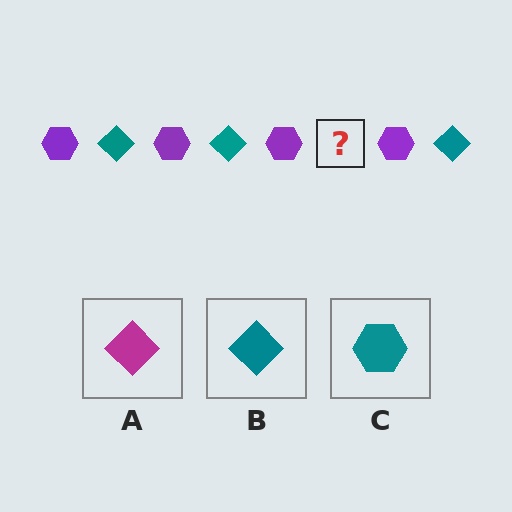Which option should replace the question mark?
Option B.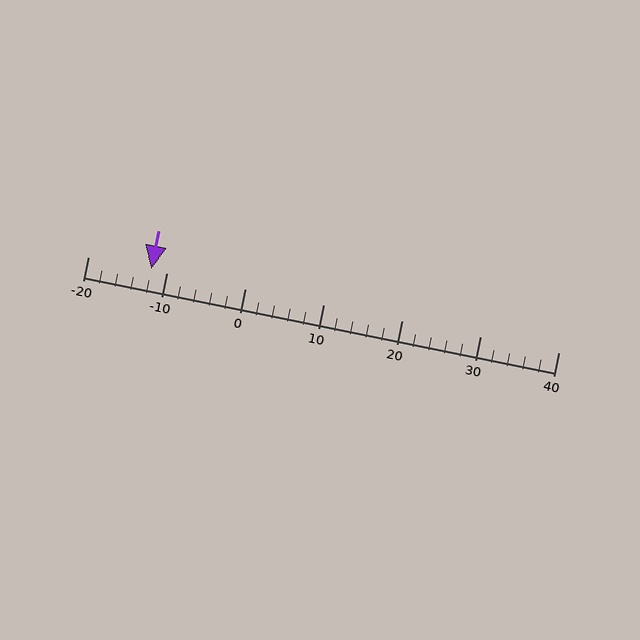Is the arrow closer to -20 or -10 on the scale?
The arrow is closer to -10.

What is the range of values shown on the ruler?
The ruler shows values from -20 to 40.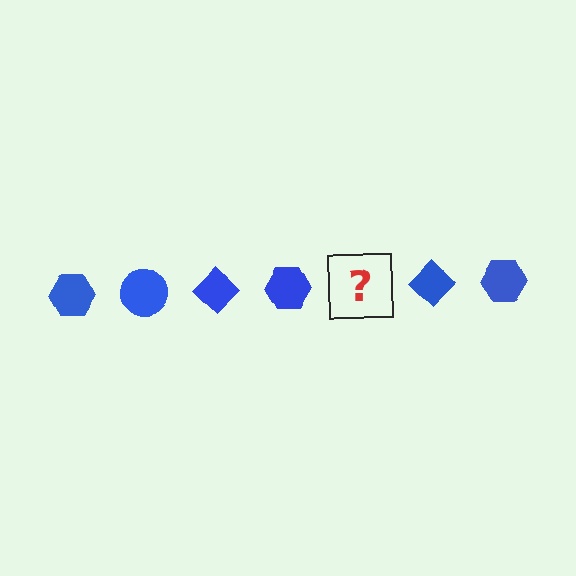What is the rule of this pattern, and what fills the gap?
The rule is that the pattern cycles through hexagon, circle, diamond shapes in blue. The gap should be filled with a blue circle.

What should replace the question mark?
The question mark should be replaced with a blue circle.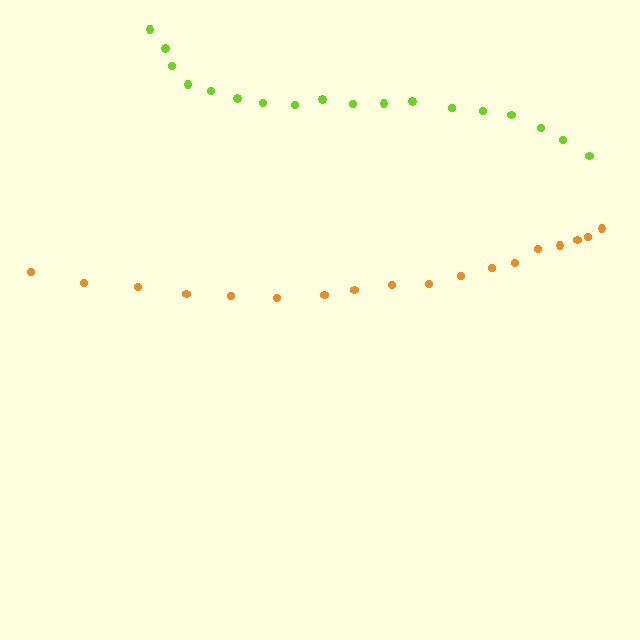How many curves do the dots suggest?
There are 2 distinct paths.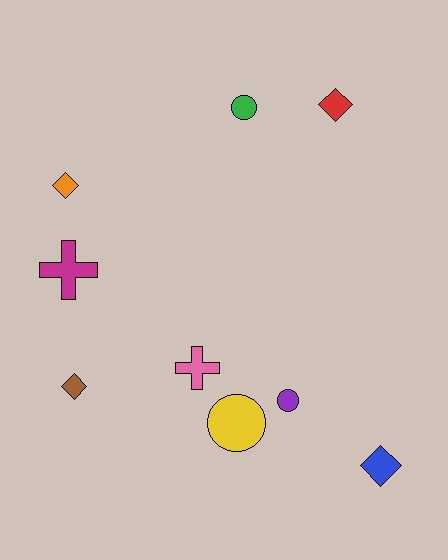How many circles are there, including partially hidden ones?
There are 3 circles.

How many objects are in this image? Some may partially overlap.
There are 9 objects.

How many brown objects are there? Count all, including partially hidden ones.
There is 1 brown object.